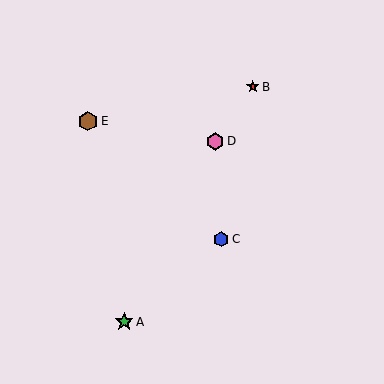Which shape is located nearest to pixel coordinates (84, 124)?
The brown hexagon (labeled E) at (88, 121) is nearest to that location.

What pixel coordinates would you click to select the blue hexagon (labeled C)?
Click at (221, 239) to select the blue hexagon C.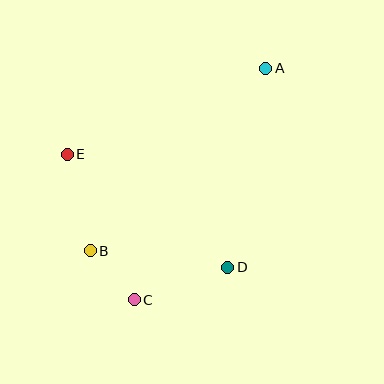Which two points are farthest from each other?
Points A and C are farthest from each other.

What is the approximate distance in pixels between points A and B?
The distance between A and B is approximately 253 pixels.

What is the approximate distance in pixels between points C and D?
The distance between C and D is approximately 99 pixels.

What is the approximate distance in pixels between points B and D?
The distance between B and D is approximately 138 pixels.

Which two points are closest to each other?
Points B and C are closest to each other.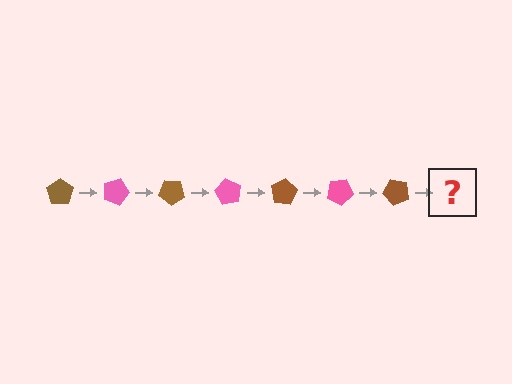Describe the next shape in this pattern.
It should be a pink pentagon, rotated 140 degrees from the start.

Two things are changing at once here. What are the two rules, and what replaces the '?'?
The two rules are that it rotates 20 degrees each step and the color cycles through brown and pink. The '?' should be a pink pentagon, rotated 140 degrees from the start.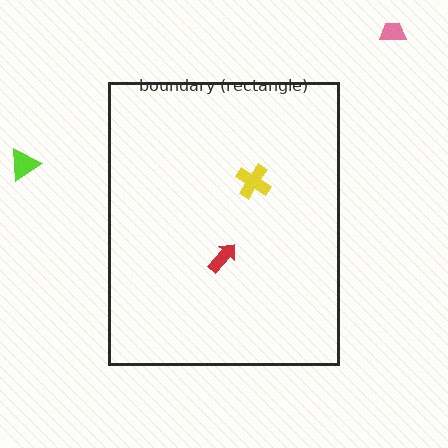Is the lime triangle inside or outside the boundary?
Outside.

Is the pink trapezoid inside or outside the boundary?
Outside.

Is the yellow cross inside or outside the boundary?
Inside.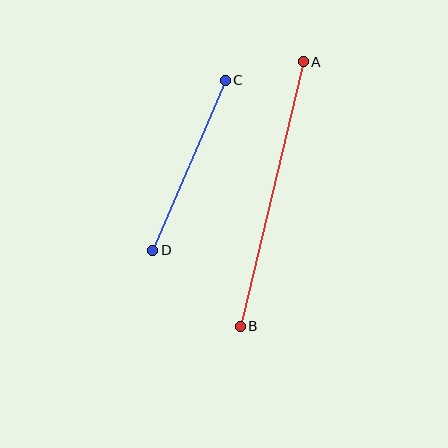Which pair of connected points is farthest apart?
Points A and B are farthest apart.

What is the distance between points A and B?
The distance is approximately 272 pixels.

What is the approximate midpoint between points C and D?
The midpoint is at approximately (189, 165) pixels.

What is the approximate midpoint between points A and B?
The midpoint is at approximately (272, 194) pixels.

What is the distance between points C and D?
The distance is approximately 185 pixels.